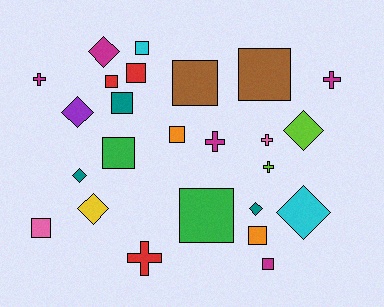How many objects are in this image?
There are 25 objects.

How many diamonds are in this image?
There are 7 diamonds.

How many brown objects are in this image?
There are 2 brown objects.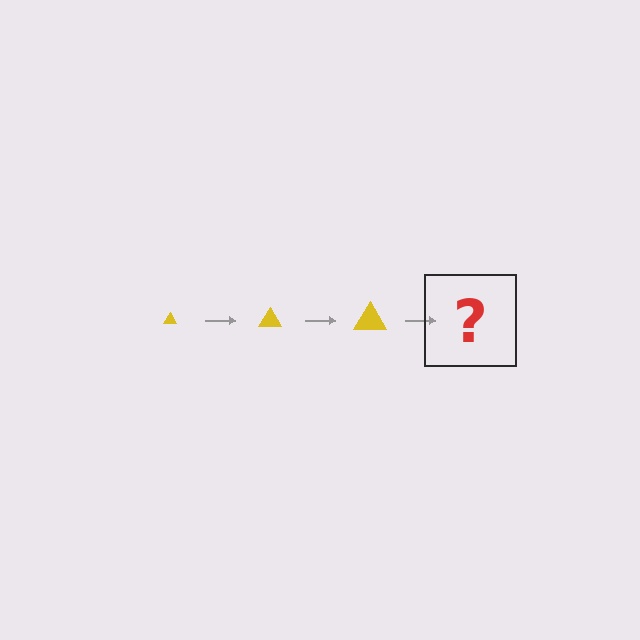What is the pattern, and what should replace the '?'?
The pattern is that the triangle gets progressively larger each step. The '?' should be a yellow triangle, larger than the previous one.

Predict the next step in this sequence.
The next step is a yellow triangle, larger than the previous one.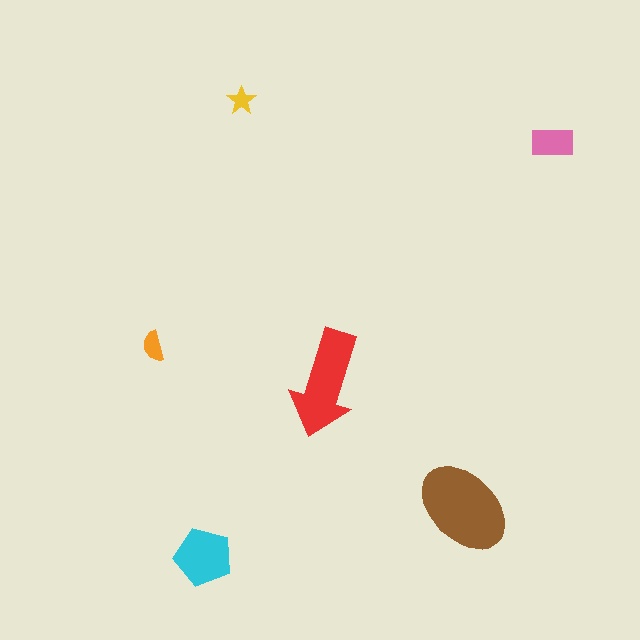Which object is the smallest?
The yellow star.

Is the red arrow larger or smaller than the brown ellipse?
Smaller.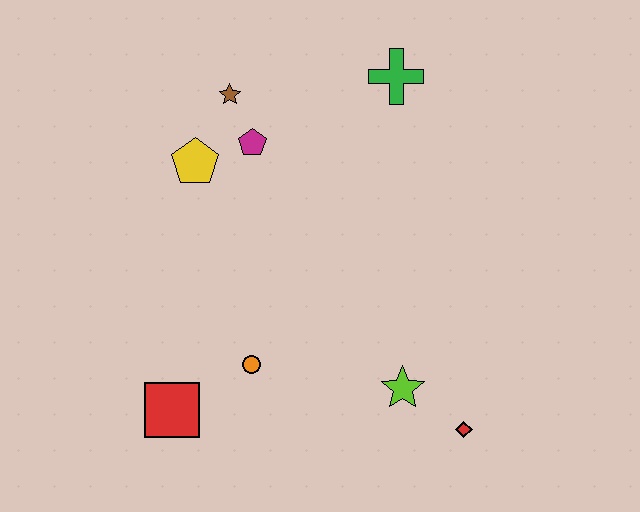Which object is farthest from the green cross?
The red square is farthest from the green cross.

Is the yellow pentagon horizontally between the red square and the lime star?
Yes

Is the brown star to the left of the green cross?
Yes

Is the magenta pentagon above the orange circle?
Yes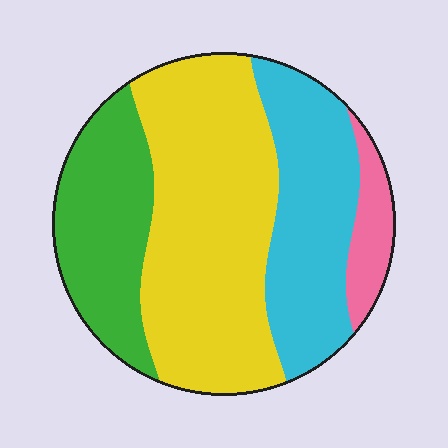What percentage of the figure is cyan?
Cyan covers about 25% of the figure.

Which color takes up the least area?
Pink, at roughly 5%.